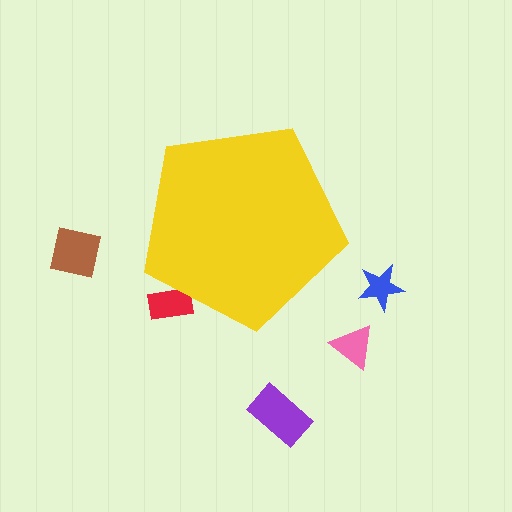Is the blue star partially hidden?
No, the blue star is fully visible.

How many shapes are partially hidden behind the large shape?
1 shape is partially hidden.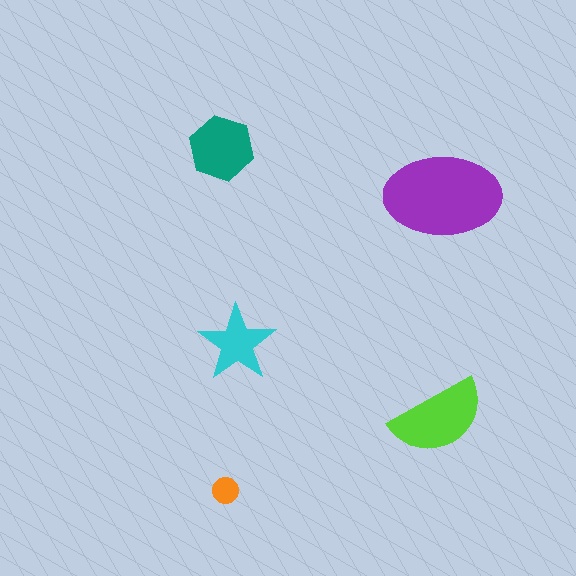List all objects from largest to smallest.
The purple ellipse, the lime semicircle, the teal hexagon, the cyan star, the orange circle.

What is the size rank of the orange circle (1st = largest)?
5th.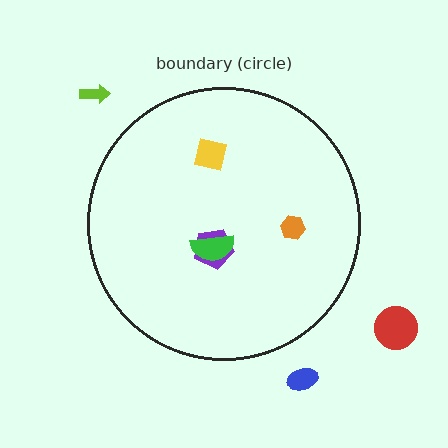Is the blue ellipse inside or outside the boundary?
Outside.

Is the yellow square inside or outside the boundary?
Inside.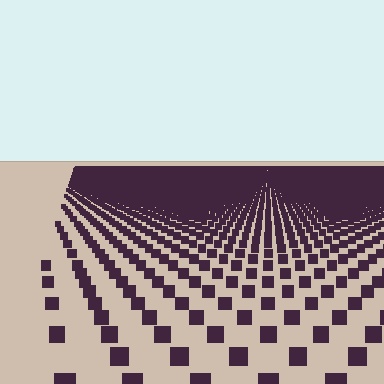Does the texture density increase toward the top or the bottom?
Density increases toward the top.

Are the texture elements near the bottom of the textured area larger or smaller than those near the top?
Larger. Near the bottom, elements are closer to the viewer and appear at a bigger on-screen size.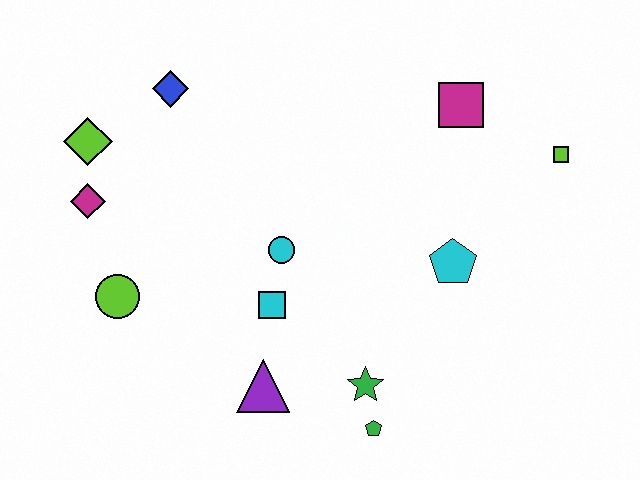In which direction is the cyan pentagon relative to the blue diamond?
The cyan pentagon is to the right of the blue diamond.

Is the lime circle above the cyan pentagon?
No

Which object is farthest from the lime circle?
The lime square is farthest from the lime circle.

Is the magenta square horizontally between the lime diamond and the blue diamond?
No